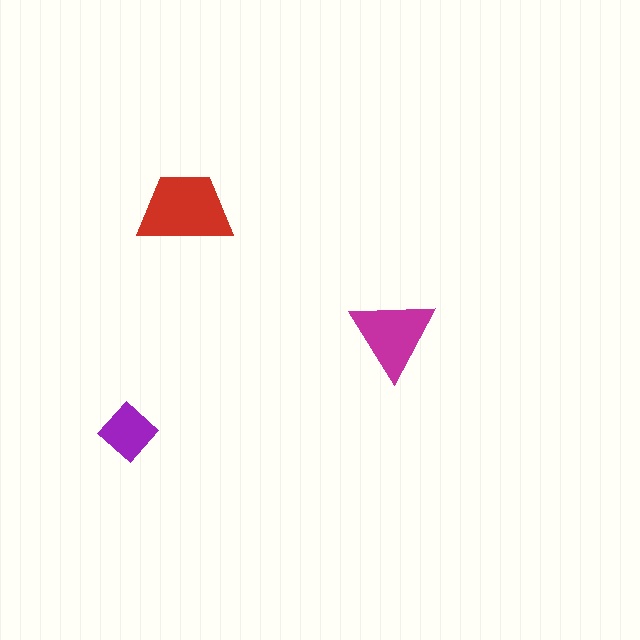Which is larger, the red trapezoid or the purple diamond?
The red trapezoid.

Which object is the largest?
The red trapezoid.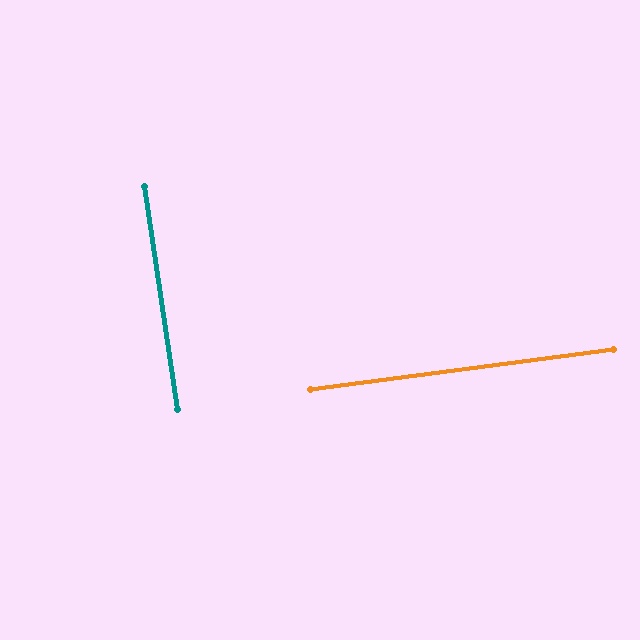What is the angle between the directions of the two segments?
Approximately 89 degrees.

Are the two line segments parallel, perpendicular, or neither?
Perpendicular — they meet at approximately 89°.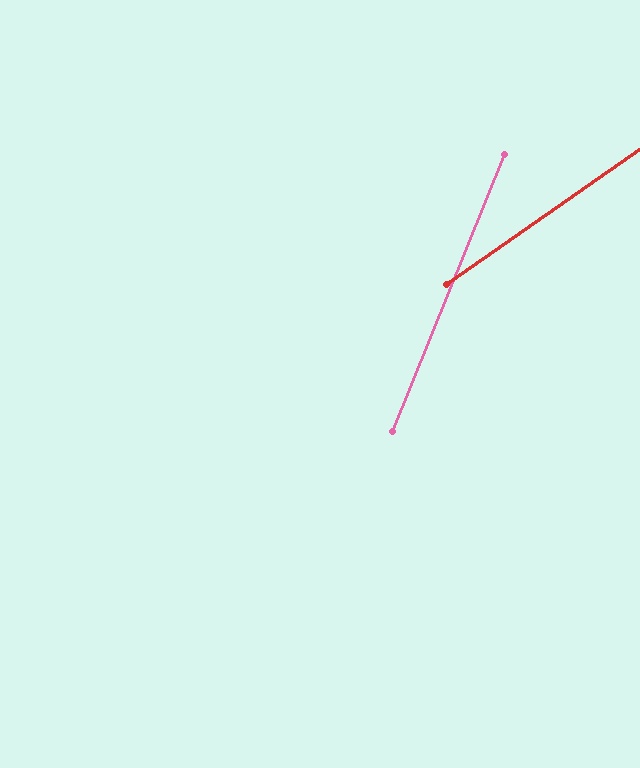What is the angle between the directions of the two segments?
Approximately 33 degrees.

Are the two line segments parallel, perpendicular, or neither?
Neither parallel nor perpendicular — they differ by about 33°.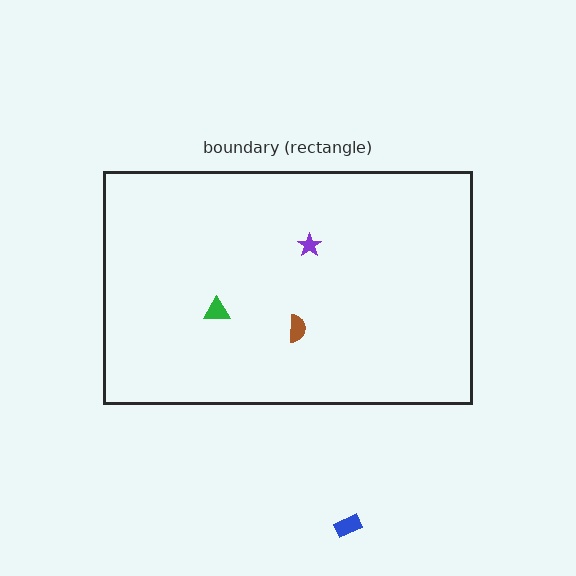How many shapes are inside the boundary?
3 inside, 1 outside.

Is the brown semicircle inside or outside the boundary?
Inside.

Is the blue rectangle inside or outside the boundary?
Outside.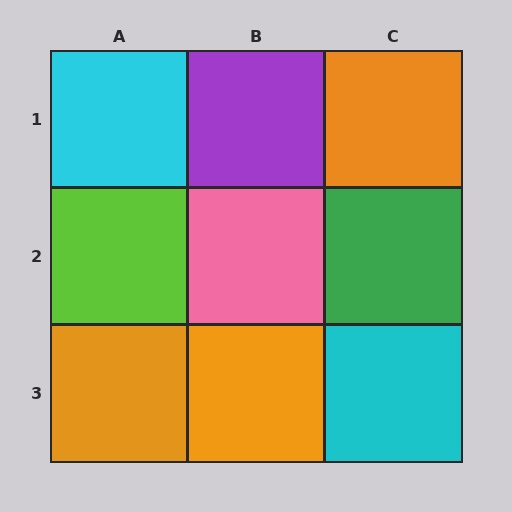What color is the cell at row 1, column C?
Orange.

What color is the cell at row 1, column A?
Cyan.